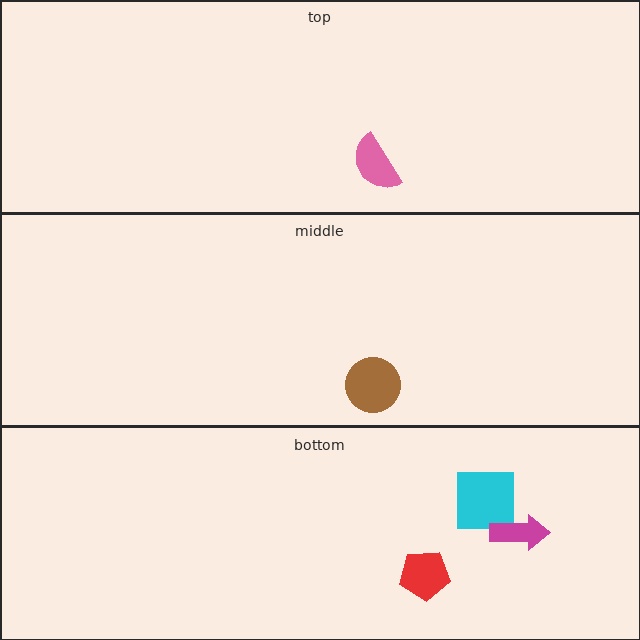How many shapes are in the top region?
1.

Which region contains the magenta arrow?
The bottom region.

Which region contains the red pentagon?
The bottom region.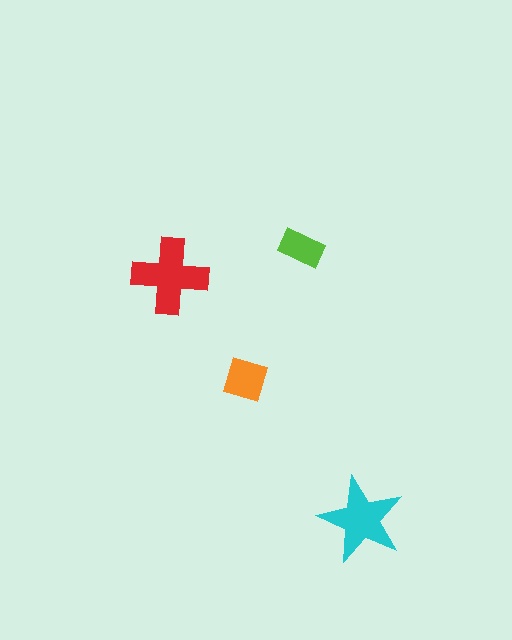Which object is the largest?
The red cross.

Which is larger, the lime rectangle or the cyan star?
The cyan star.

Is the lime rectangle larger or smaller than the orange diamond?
Smaller.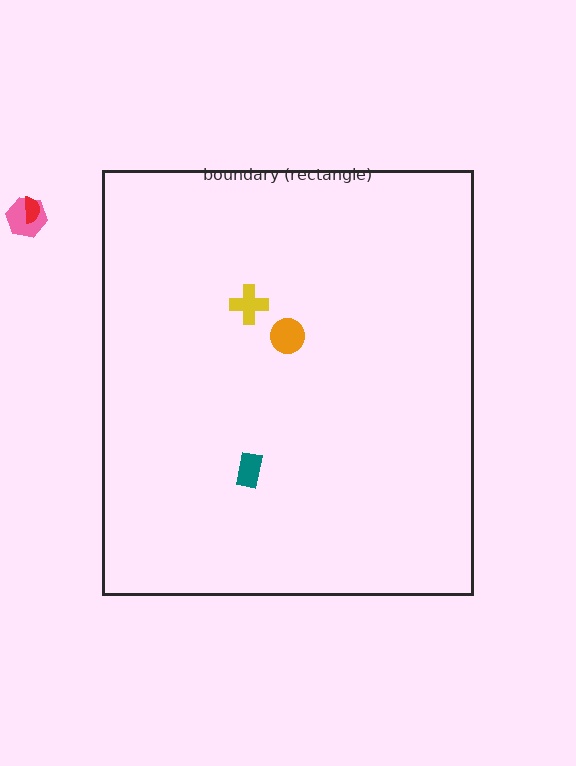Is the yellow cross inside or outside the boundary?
Inside.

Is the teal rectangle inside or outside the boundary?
Inside.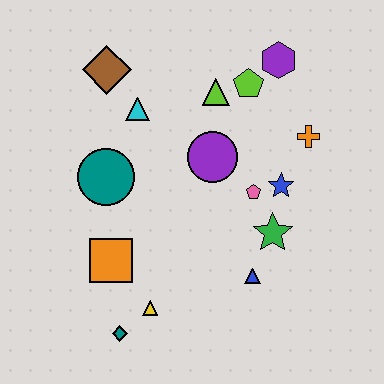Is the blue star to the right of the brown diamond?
Yes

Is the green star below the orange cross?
Yes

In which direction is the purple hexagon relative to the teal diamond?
The purple hexagon is above the teal diamond.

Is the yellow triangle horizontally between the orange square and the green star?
Yes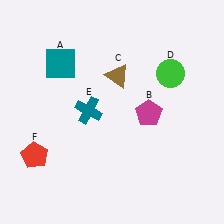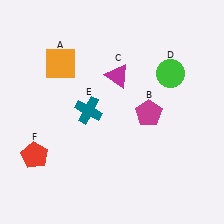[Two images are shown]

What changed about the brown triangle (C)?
In Image 1, C is brown. In Image 2, it changed to magenta.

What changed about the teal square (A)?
In Image 1, A is teal. In Image 2, it changed to orange.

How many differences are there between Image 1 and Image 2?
There are 2 differences between the two images.